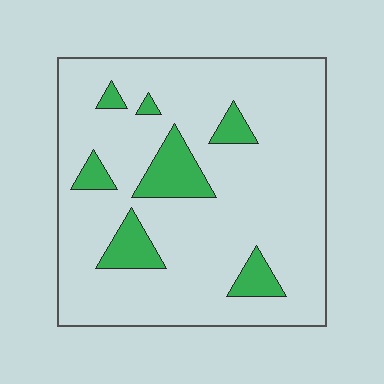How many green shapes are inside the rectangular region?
7.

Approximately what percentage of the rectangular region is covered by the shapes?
Approximately 15%.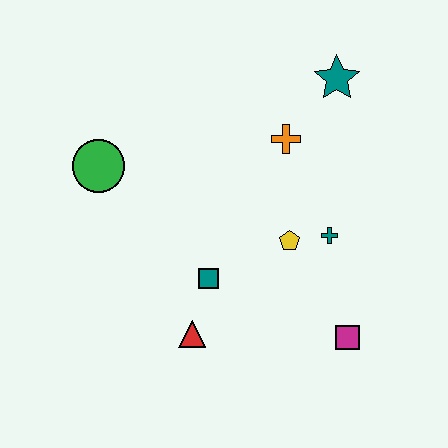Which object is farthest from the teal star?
The red triangle is farthest from the teal star.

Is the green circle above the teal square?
Yes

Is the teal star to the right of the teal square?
Yes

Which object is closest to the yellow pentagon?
The teal cross is closest to the yellow pentagon.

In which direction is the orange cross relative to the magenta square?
The orange cross is above the magenta square.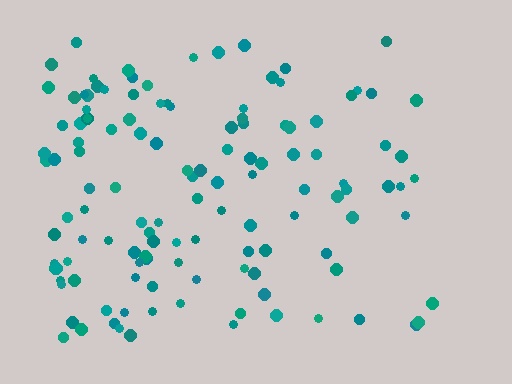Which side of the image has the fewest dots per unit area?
The right.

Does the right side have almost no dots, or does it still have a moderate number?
Still a moderate number, just noticeably fewer than the left.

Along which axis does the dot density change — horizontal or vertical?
Horizontal.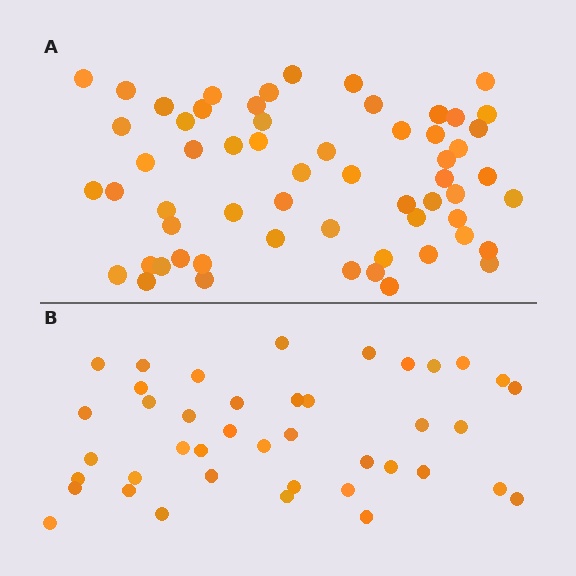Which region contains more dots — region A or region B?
Region A (the top region) has more dots.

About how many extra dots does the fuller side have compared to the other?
Region A has approximately 20 more dots than region B.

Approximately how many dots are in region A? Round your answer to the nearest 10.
About 60 dots.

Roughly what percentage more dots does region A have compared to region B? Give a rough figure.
About 45% more.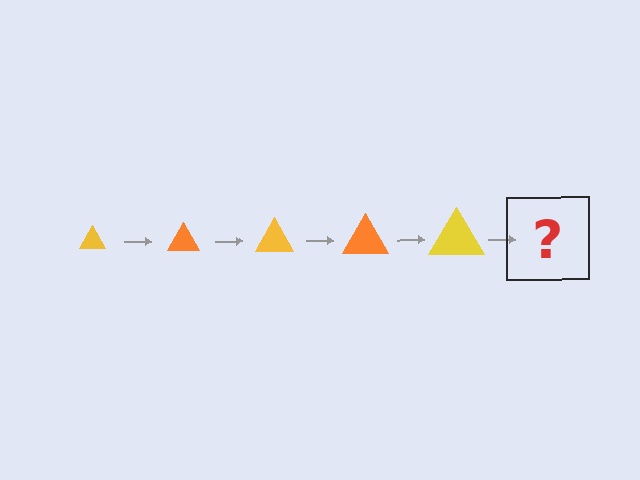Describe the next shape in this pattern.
It should be an orange triangle, larger than the previous one.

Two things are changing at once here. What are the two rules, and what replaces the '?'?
The two rules are that the triangle grows larger each step and the color cycles through yellow and orange. The '?' should be an orange triangle, larger than the previous one.